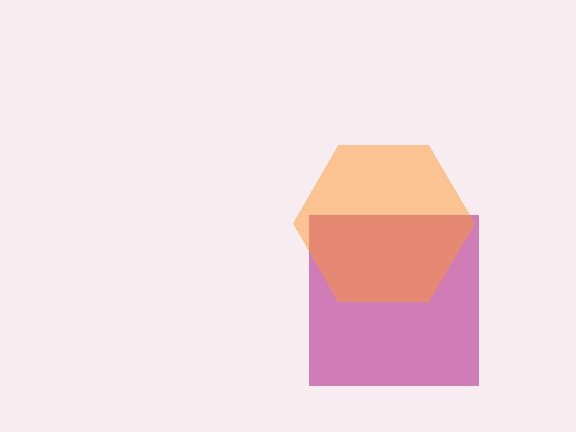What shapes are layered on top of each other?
The layered shapes are: a magenta square, an orange hexagon.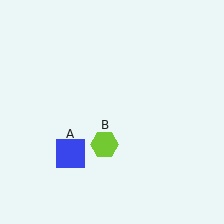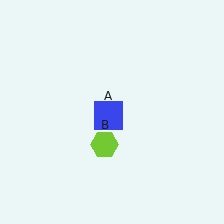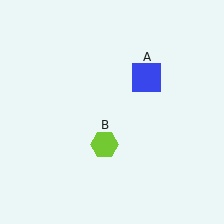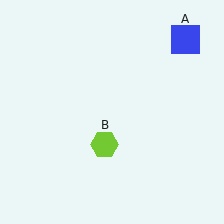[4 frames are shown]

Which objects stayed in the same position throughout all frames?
Lime hexagon (object B) remained stationary.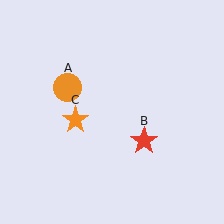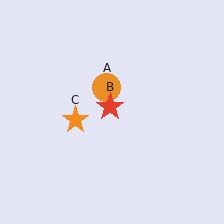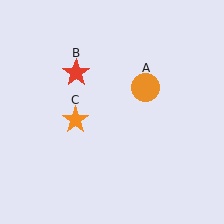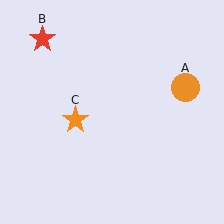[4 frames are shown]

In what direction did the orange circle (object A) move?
The orange circle (object A) moved right.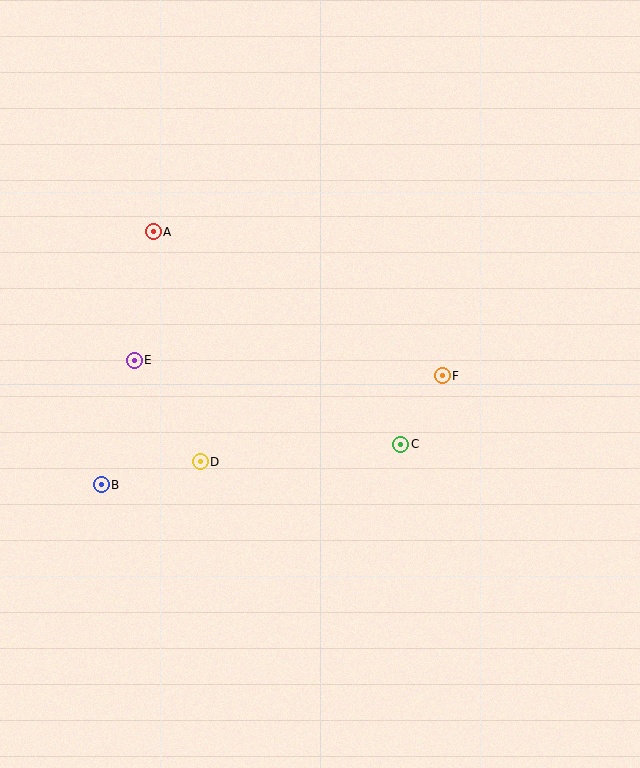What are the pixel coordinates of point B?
Point B is at (101, 485).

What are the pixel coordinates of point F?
Point F is at (442, 376).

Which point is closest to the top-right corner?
Point F is closest to the top-right corner.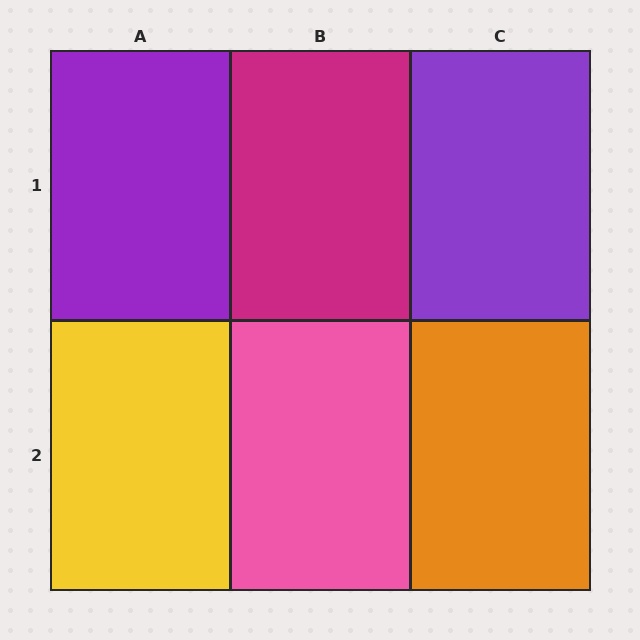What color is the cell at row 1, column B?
Magenta.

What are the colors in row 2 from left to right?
Yellow, pink, orange.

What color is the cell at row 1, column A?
Purple.